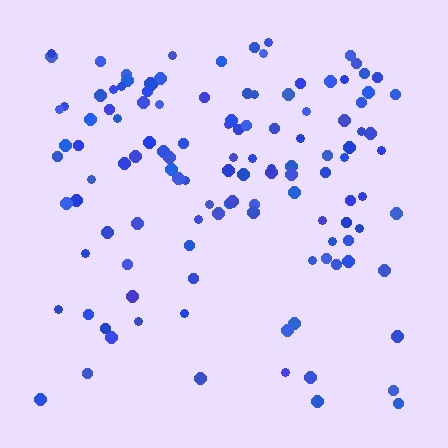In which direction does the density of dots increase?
From bottom to top, with the top side densest.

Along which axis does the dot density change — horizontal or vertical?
Vertical.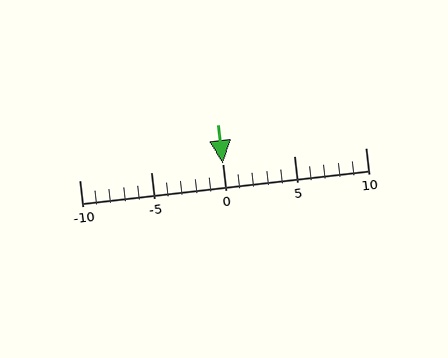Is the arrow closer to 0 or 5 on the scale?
The arrow is closer to 0.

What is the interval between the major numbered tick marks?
The major tick marks are spaced 5 units apart.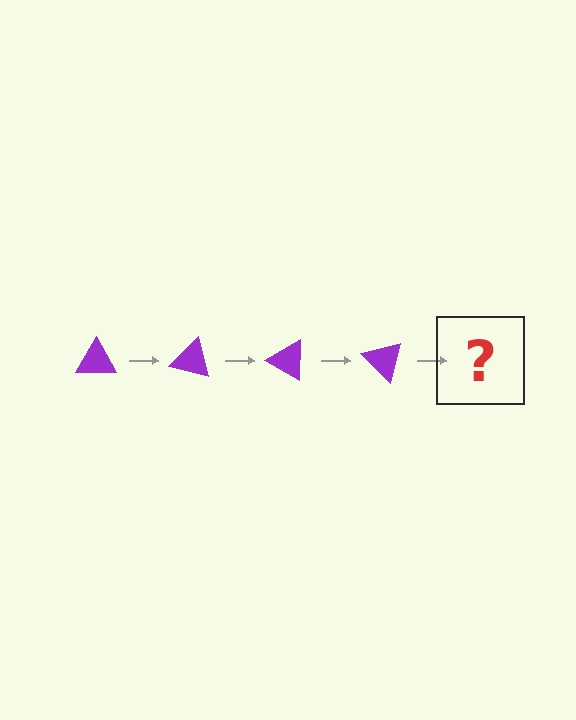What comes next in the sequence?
The next element should be a purple triangle rotated 60 degrees.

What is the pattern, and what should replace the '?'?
The pattern is that the triangle rotates 15 degrees each step. The '?' should be a purple triangle rotated 60 degrees.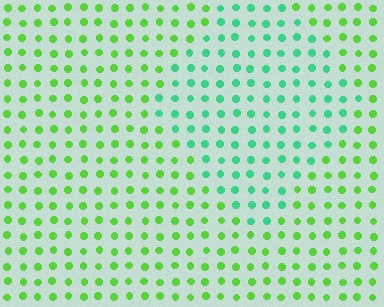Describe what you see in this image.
The image is filled with small lime elements in a uniform arrangement. A diamond-shaped region is visible where the elements are tinted to a slightly different hue, forming a subtle color boundary.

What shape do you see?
I see a diamond.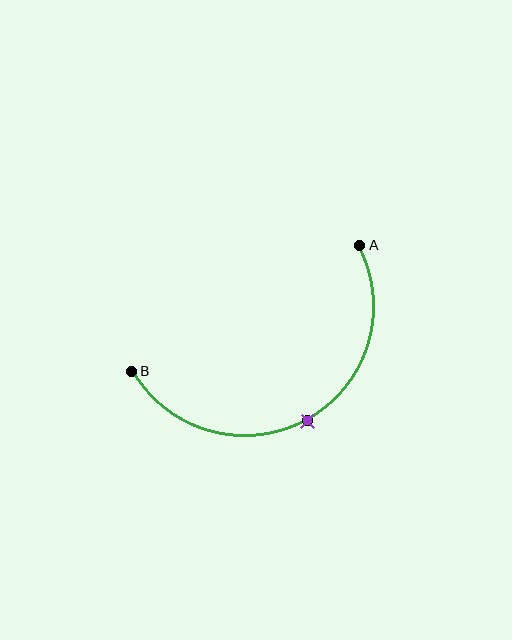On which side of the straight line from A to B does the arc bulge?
The arc bulges below the straight line connecting A and B.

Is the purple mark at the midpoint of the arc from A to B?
Yes. The purple mark lies on the arc at equal arc-length from both A and B — it is the arc midpoint.